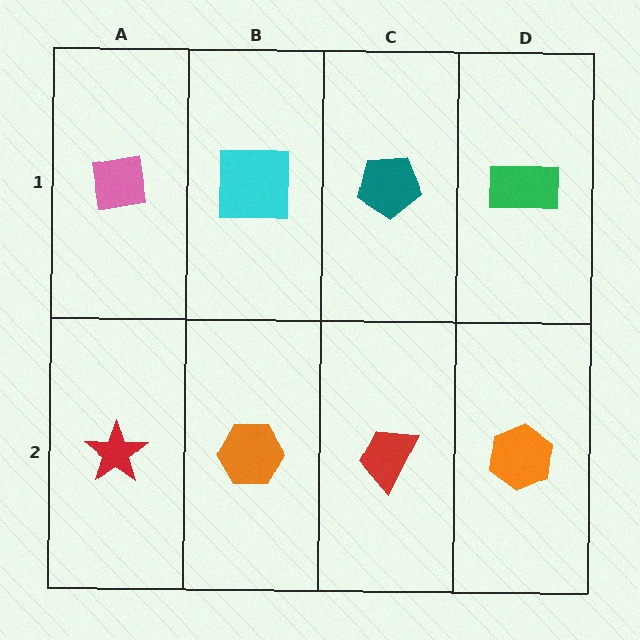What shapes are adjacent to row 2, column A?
A pink square (row 1, column A), an orange hexagon (row 2, column B).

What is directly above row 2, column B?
A cyan square.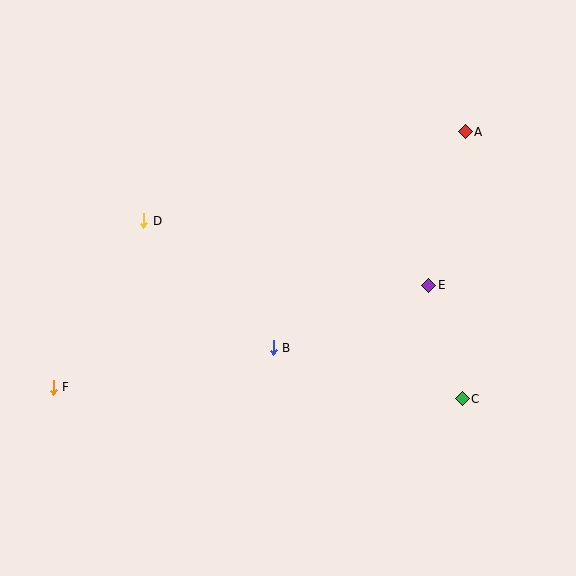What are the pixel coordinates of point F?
Point F is at (53, 387).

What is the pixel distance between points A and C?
The distance between A and C is 267 pixels.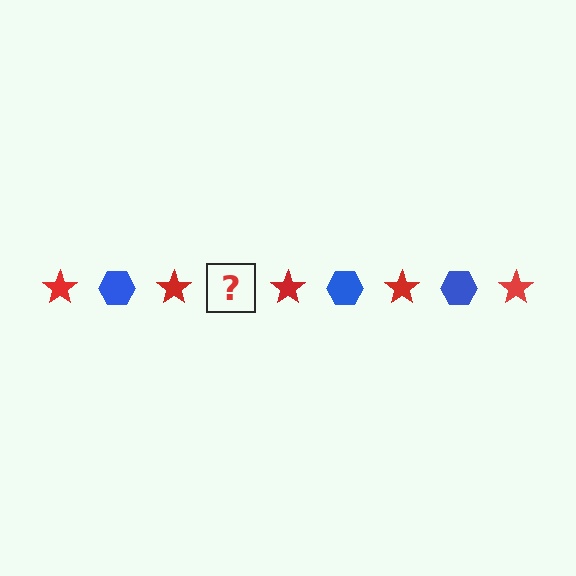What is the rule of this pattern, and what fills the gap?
The rule is that the pattern alternates between red star and blue hexagon. The gap should be filled with a blue hexagon.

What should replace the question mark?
The question mark should be replaced with a blue hexagon.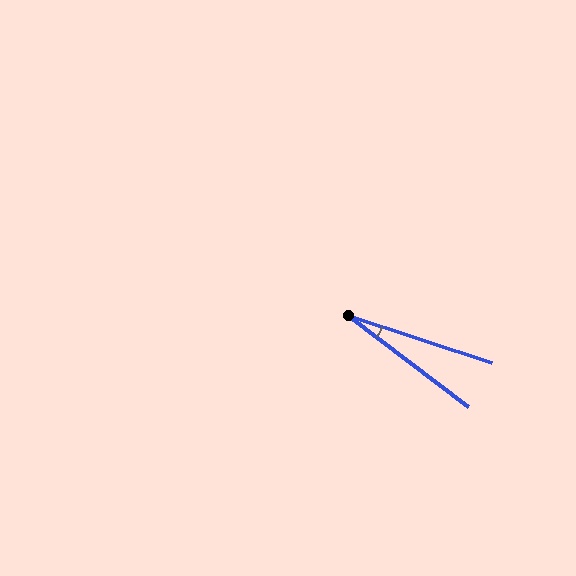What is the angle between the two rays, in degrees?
Approximately 19 degrees.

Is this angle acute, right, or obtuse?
It is acute.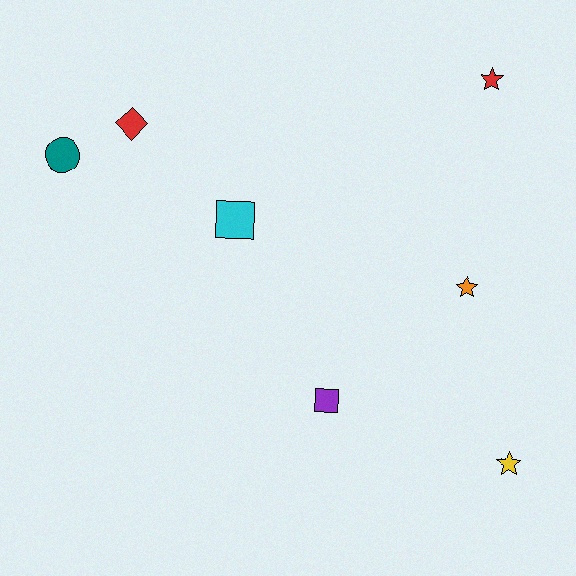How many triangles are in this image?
There are no triangles.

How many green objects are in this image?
There are no green objects.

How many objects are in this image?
There are 7 objects.